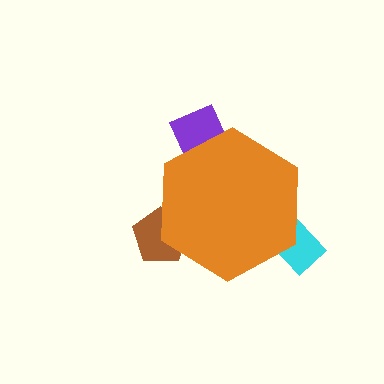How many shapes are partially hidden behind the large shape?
3 shapes are partially hidden.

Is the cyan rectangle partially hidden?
Yes, the cyan rectangle is partially hidden behind the orange hexagon.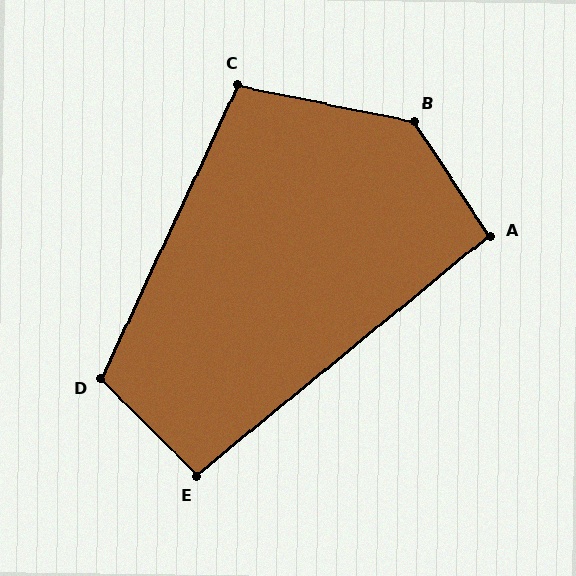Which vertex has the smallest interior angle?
A, at approximately 96 degrees.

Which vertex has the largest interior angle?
B, at approximately 135 degrees.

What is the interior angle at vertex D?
Approximately 110 degrees (obtuse).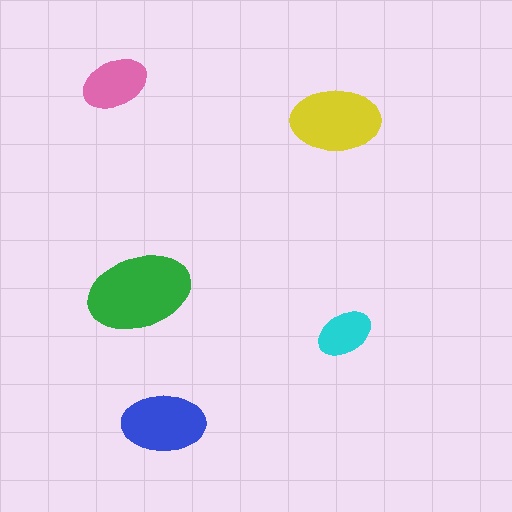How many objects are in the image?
There are 5 objects in the image.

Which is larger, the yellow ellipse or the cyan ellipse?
The yellow one.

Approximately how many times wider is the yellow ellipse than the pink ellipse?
About 1.5 times wider.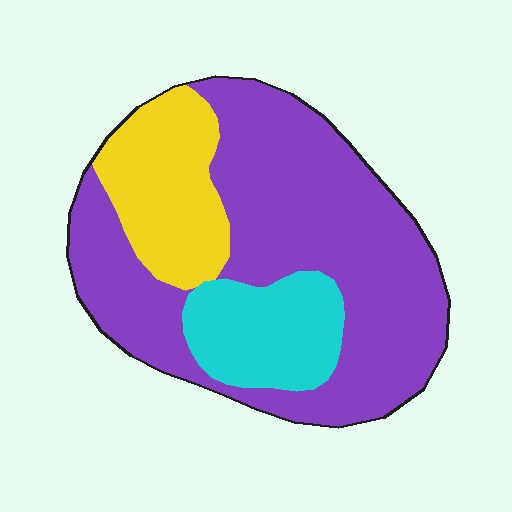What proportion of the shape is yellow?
Yellow takes up about one fifth (1/5) of the shape.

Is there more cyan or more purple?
Purple.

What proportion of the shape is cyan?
Cyan takes up less than a quarter of the shape.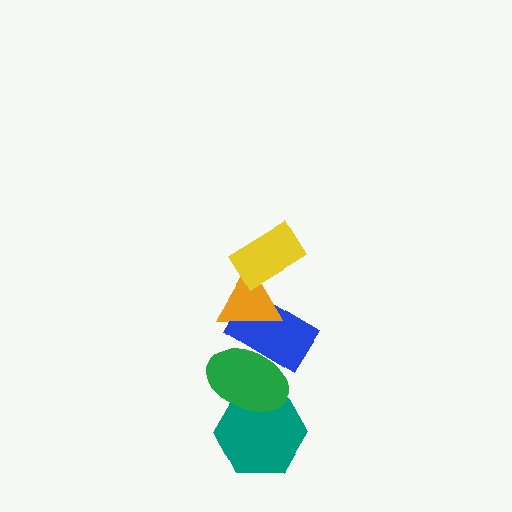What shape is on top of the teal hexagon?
The green ellipse is on top of the teal hexagon.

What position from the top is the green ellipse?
The green ellipse is 4th from the top.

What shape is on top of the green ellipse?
The blue rectangle is on top of the green ellipse.